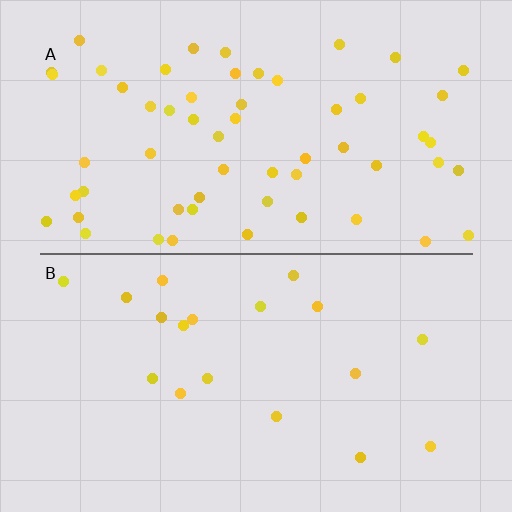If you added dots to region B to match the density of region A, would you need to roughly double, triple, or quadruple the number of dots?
Approximately triple.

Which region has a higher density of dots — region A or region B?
A (the top).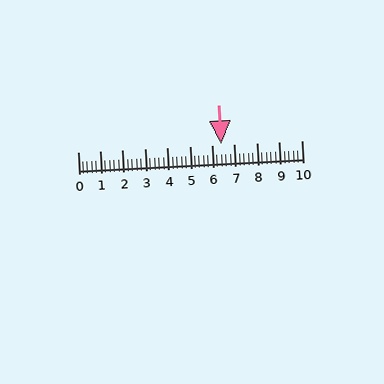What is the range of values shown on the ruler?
The ruler shows values from 0 to 10.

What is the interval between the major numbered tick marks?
The major tick marks are spaced 1 units apart.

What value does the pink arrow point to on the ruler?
The pink arrow points to approximately 6.4.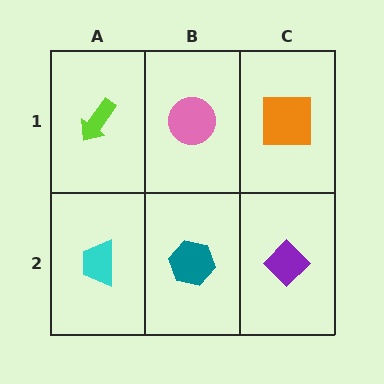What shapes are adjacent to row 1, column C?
A purple diamond (row 2, column C), a pink circle (row 1, column B).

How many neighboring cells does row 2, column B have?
3.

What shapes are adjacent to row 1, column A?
A cyan trapezoid (row 2, column A), a pink circle (row 1, column B).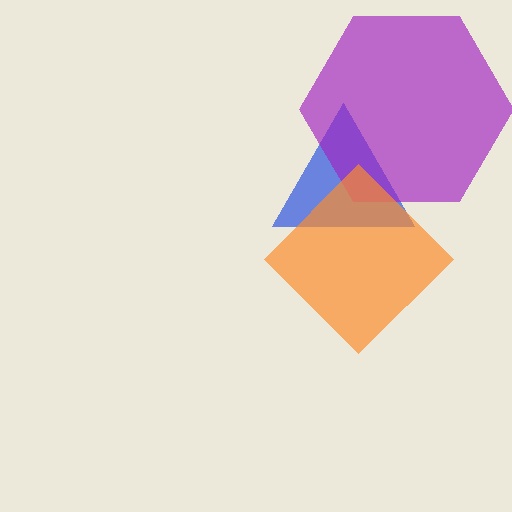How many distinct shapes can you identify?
There are 3 distinct shapes: a blue triangle, a purple hexagon, an orange diamond.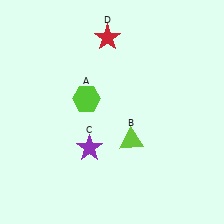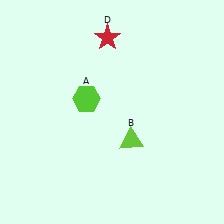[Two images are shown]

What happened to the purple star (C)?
The purple star (C) was removed in Image 2. It was in the bottom-left area of Image 1.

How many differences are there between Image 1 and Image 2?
There is 1 difference between the two images.